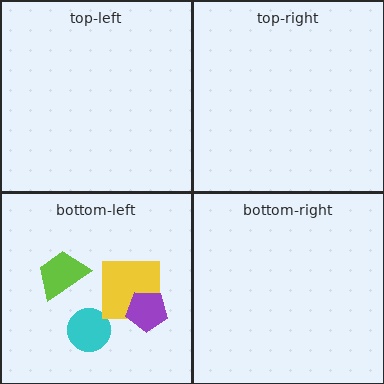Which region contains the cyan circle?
The bottom-left region.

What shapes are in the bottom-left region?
The lime trapezoid, the cyan circle, the yellow square, the purple pentagon.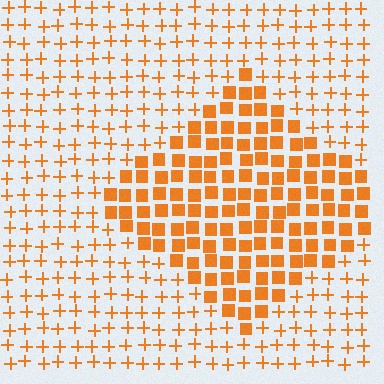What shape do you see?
I see a diamond.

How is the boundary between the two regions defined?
The boundary is defined by a change in element shape: squares inside vs. plus signs outside. All elements share the same color and spacing.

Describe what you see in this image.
The image is filled with small orange elements arranged in a uniform grid. A diamond-shaped region contains squares, while the surrounding area contains plus signs. The boundary is defined purely by the change in element shape.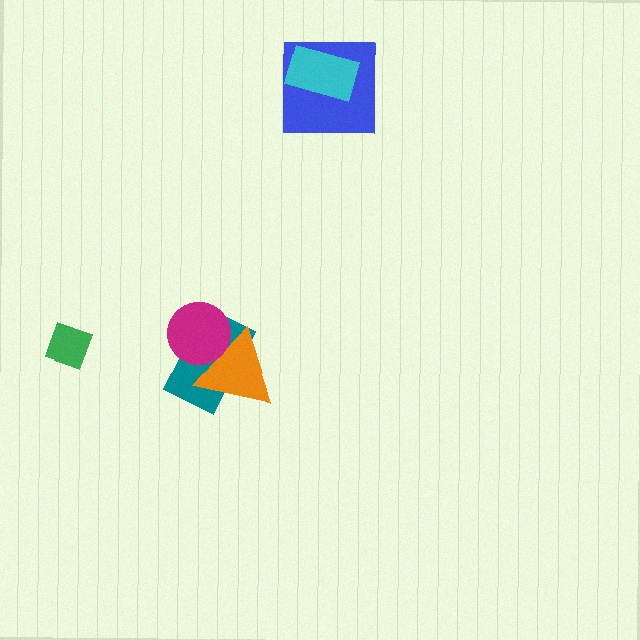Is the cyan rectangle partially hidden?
No, no other shape covers it.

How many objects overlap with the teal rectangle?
2 objects overlap with the teal rectangle.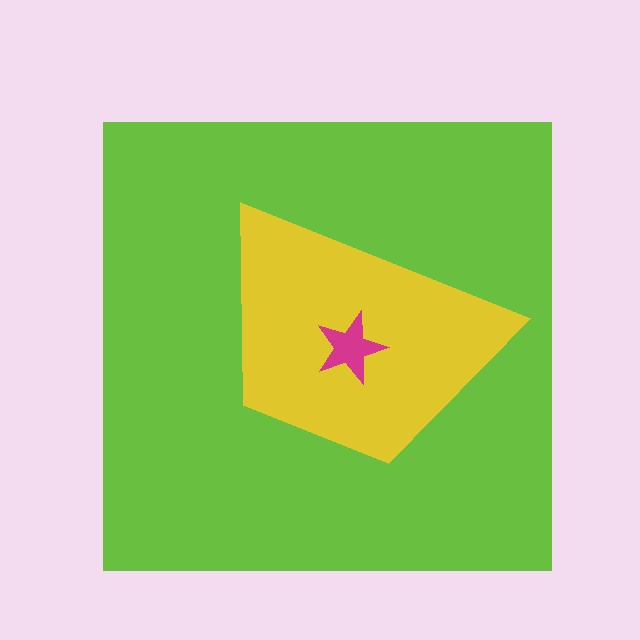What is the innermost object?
The magenta star.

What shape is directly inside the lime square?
The yellow trapezoid.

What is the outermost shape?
The lime square.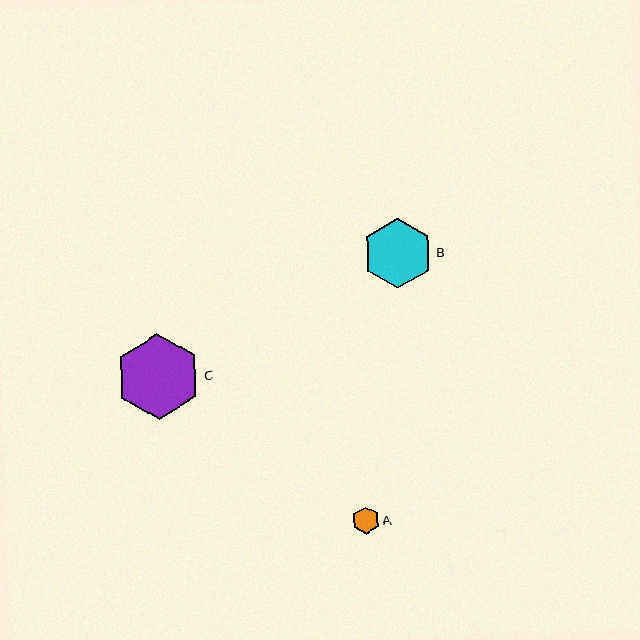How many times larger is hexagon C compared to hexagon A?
Hexagon C is approximately 3.1 times the size of hexagon A.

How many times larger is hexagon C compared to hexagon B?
Hexagon C is approximately 1.2 times the size of hexagon B.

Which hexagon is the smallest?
Hexagon A is the smallest with a size of approximately 27 pixels.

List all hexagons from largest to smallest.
From largest to smallest: C, B, A.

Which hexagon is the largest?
Hexagon C is the largest with a size of approximately 86 pixels.